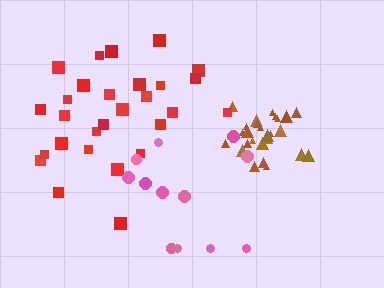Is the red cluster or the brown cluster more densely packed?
Brown.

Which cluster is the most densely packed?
Brown.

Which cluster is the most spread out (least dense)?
Pink.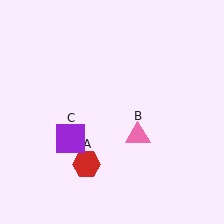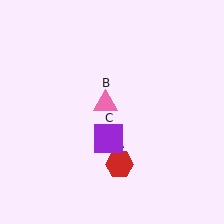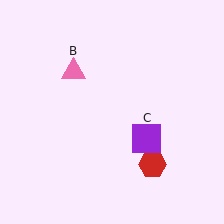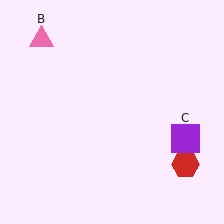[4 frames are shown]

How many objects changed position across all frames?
3 objects changed position: red hexagon (object A), pink triangle (object B), purple square (object C).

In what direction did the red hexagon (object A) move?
The red hexagon (object A) moved right.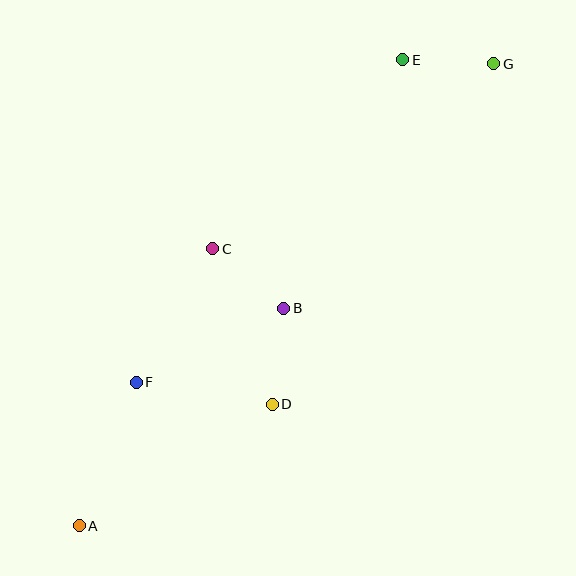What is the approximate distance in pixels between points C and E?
The distance between C and E is approximately 268 pixels.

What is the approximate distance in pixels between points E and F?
The distance between E and F is approximately 419 pixels.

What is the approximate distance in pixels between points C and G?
The distance between C and G is approximately 336 pixels.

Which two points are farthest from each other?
Points A and G are farthest from each other.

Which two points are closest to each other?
Points E and G are closest to each other.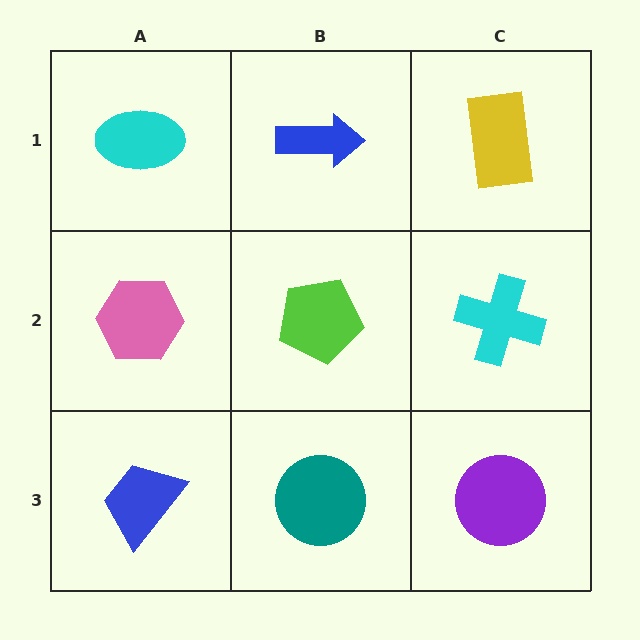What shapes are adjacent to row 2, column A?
A cyan ellipse (row 1, column A), a blue trapezoid (row 3, column A), a lime pentagon (row 2, column B).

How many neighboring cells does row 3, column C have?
2.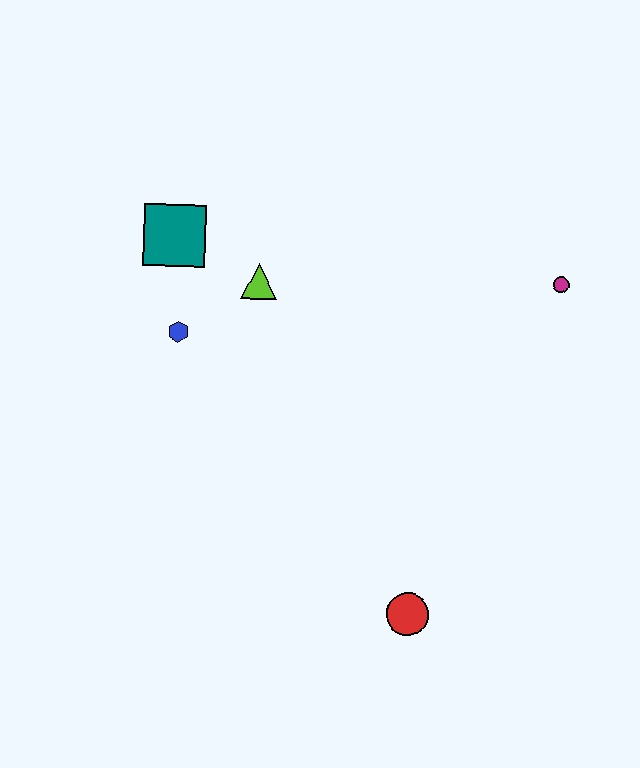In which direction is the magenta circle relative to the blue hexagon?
The magenta circle is to the right of the blue hexagon.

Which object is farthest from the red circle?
The teal square is farthest from the red circle.